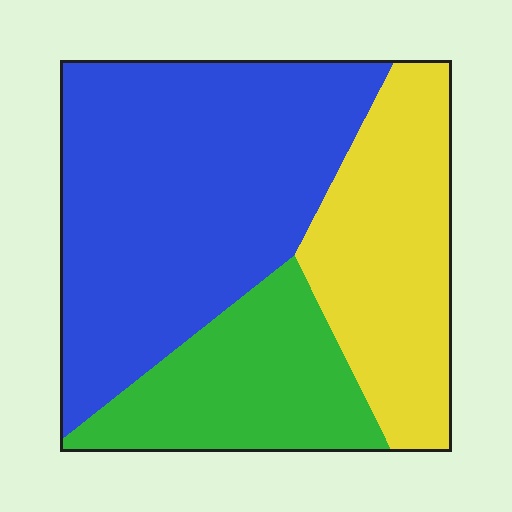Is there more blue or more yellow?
Blue.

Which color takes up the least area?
Green, at roughly 20%.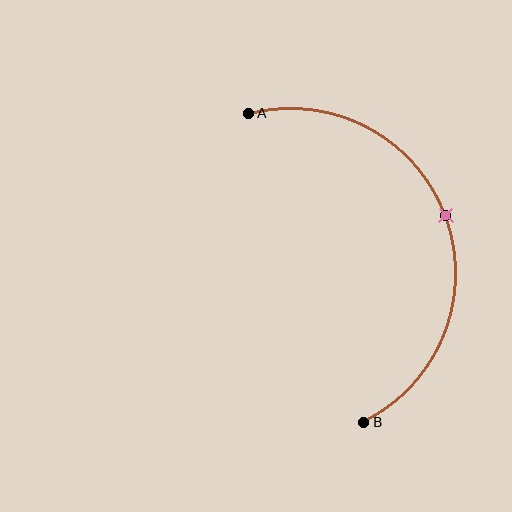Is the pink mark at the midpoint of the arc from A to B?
Yes. The pink mark lies on the arc at equal arc-length from both A and B — it is the arc midpoint.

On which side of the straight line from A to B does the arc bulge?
The arc bulges to the right of the straight line connecting A and B.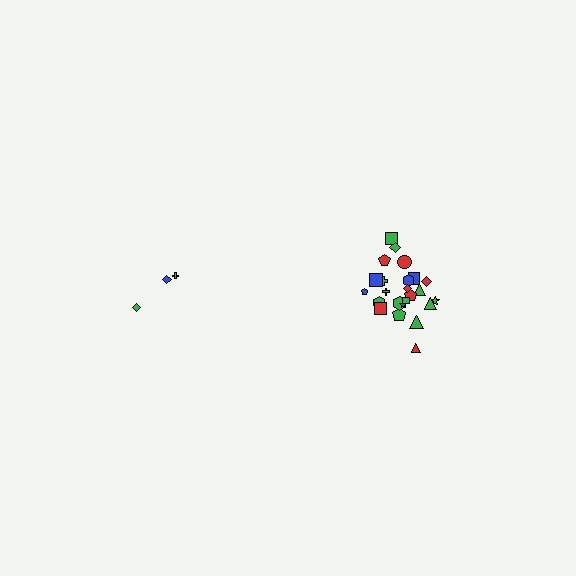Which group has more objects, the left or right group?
The right group.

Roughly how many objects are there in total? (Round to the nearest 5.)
Roughly 30 objects in total.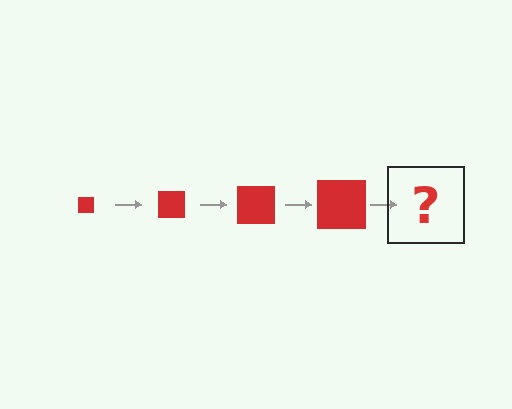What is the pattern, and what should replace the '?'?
The pattern is that the square gets progressively larger each step. The '?' should be a red square, larger than the previous one.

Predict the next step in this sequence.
The next step is a red square, larger than the previous one.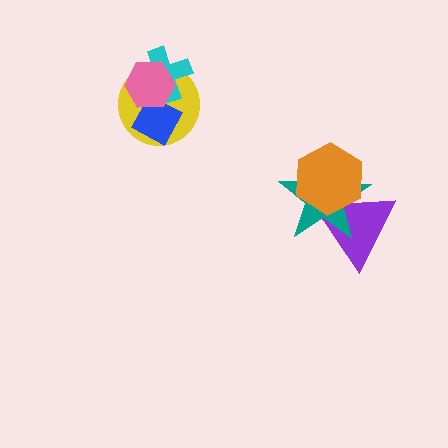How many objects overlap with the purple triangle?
2 objects overlap with the purple triangle.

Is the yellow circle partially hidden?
Yes, it is partially covered by another shape.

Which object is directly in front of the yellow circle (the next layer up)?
The blue diamond is directly in front of the yellow circle.